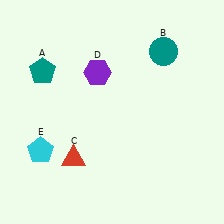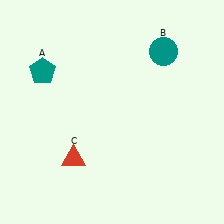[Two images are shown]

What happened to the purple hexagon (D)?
The purple hexagon (D) was removed in Image 2. It was in the top-left area of Image 1.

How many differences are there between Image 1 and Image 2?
There are 2 differences between the two images.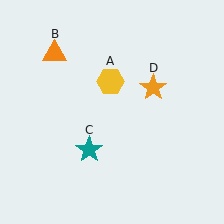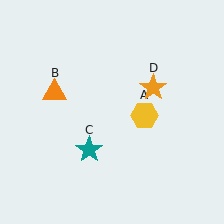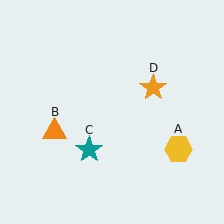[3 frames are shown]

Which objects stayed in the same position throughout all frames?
Teal star (object C) and orange star (object D) remained stationary.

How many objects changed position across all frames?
2 objects changed position: yellow hexagon (object A), orange triangle (object B).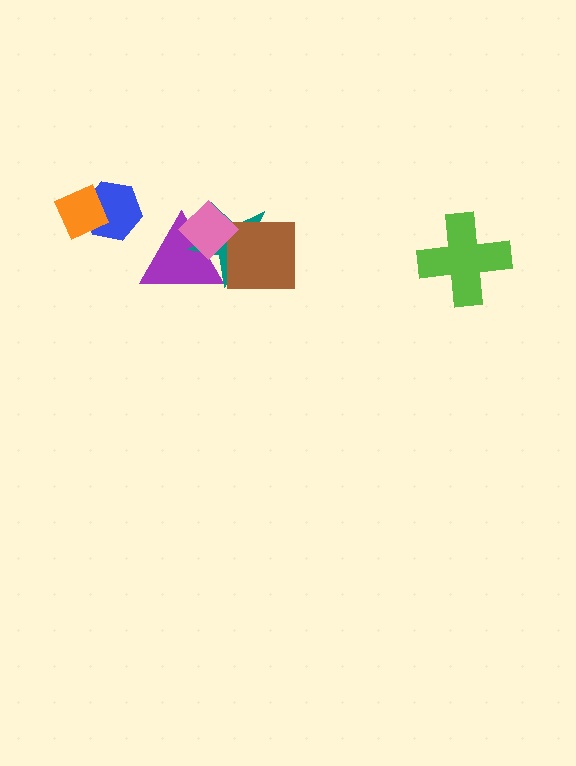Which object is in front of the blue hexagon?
The orange diamond is in front of the blue hexagon.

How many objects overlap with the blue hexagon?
1 object overlaps with the blue hexagon.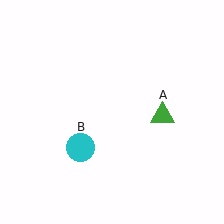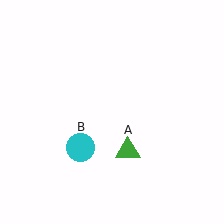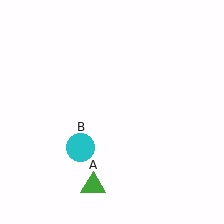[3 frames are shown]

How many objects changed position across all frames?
1 object changed position: green triangle (object A).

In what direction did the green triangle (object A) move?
The green triangle (object A) moved down and to the left.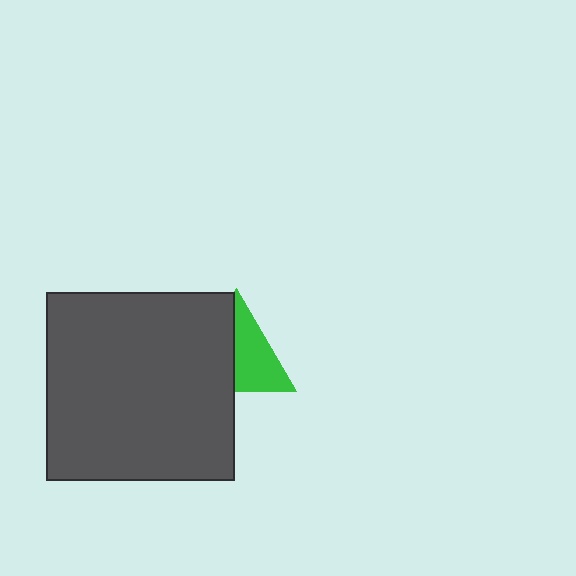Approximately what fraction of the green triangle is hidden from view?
Roughly 48% of the green triangle is hidden behind the dark gray square.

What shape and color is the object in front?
The object in front is a dark gray square.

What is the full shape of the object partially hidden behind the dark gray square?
The partially hidden object is a green triangle.